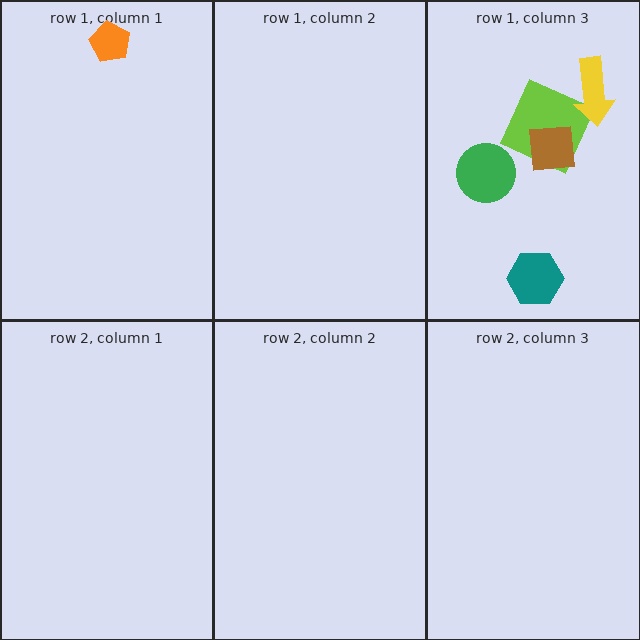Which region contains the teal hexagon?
The row 1, column 3 region.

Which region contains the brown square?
The row 1, column 3 region.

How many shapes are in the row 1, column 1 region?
1.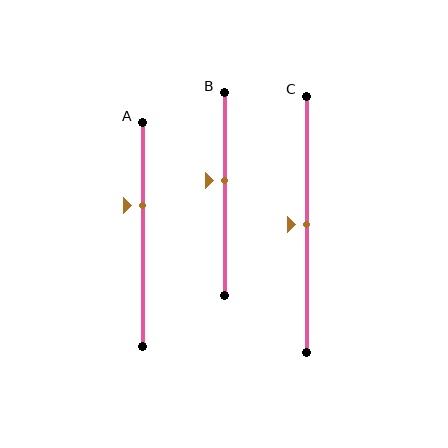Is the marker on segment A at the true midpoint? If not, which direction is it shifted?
No, the marker on segment A is shifted upward by about 13% of the segment length.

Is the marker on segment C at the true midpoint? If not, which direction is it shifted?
Yes, the marker on segment C is at the true midpoint.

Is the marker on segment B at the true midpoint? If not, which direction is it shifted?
No, the marker on segment B is shifted upward by about 7% of the segment length.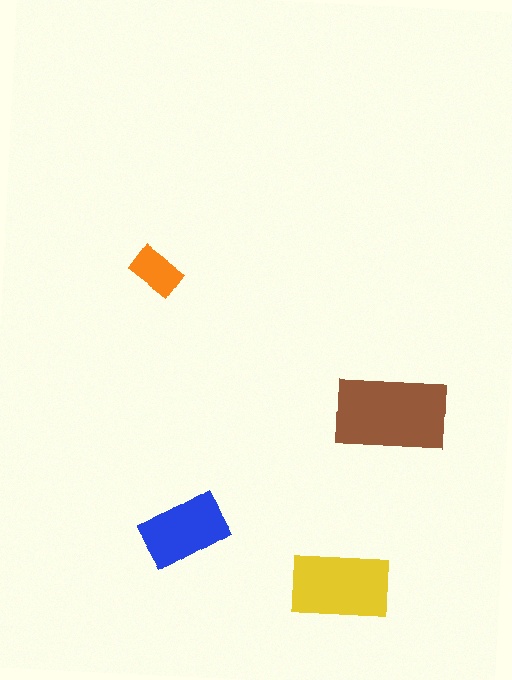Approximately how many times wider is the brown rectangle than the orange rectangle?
About 2 times wider.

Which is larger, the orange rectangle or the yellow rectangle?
The yellow one.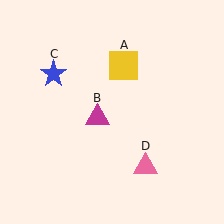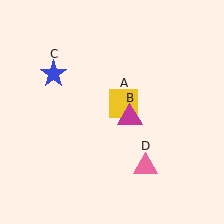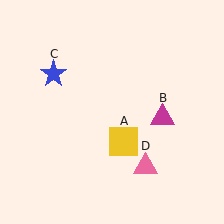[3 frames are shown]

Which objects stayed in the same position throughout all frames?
Blue star (object C) and pink triangle (object D) remained stationary.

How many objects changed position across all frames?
2 objects changed position: yellow square (object A), magenta triangle (object B).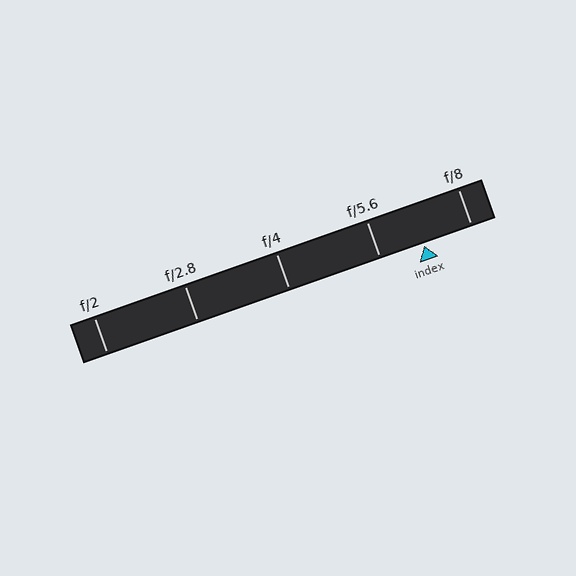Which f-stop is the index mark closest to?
The index mark is closest to f/5.6.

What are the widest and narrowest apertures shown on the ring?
The widest aperture shown is f/2 and the narrowest is f/8.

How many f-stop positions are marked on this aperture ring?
There are 5 f-stop positions marked.